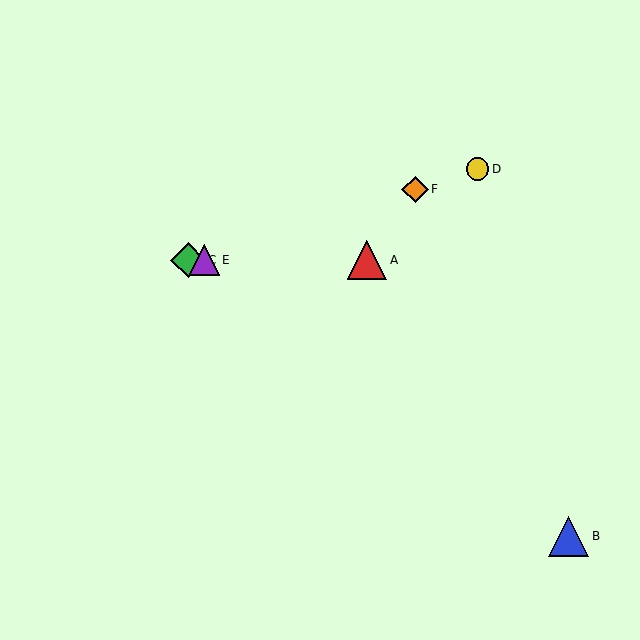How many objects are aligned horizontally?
3 objects (A, C, E) are aligned horizontally.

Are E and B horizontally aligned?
No, E is at y≈260 and B is at y≈536.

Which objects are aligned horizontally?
Objects A, C, E are aligned horizontally.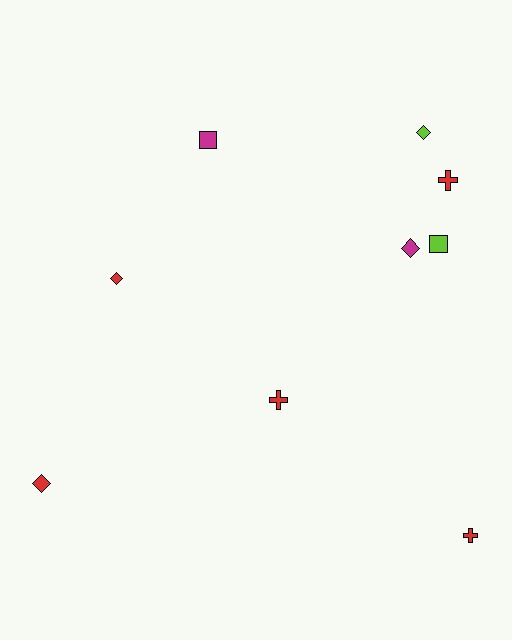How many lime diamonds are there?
There is 1 lime diamond.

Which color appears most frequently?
Red, with 5 objects.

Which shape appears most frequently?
Diamond, with 4 objects.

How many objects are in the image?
There are 9 objects.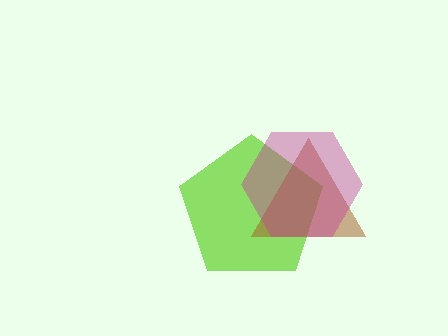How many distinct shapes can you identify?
There are 3 distinct shapes: a lime pentagon, a brown triangle, a magenta hexagon.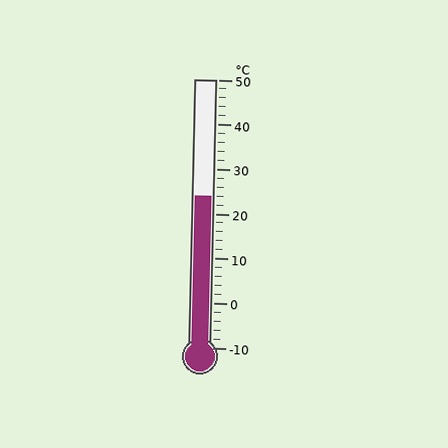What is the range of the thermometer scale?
The thermometer scale ranges from -10°C to 50°C.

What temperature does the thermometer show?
The thermometer shows approximately 24°C.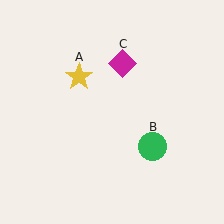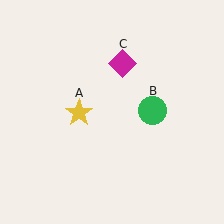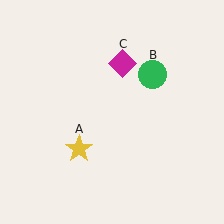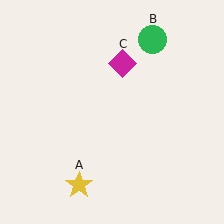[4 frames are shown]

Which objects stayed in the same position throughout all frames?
Magenta diamond (object C) remained stationary.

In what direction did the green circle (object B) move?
The green circle (object B) moved up.